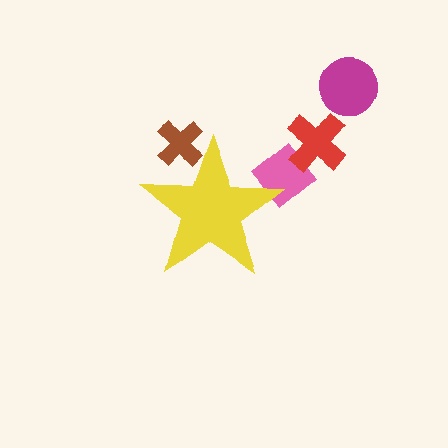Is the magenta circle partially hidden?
No, the magenta circle is fully visible.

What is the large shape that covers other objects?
A yellow star.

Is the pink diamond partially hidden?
Yes, the pink diamond is partially hidden behind the yellow star.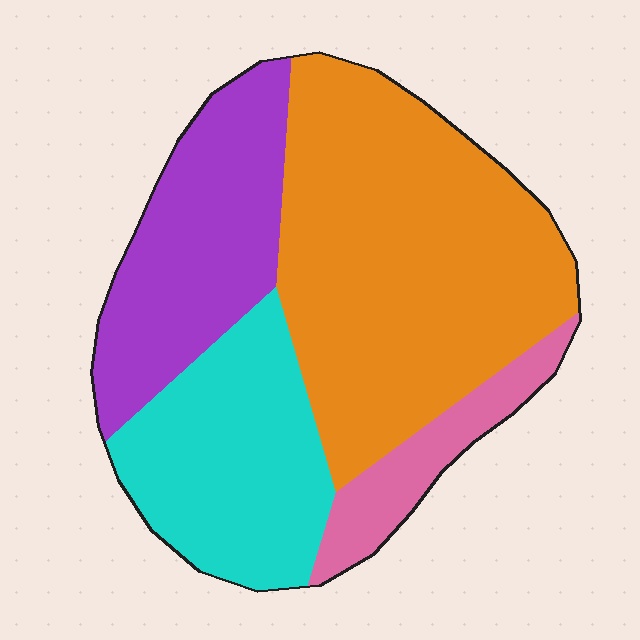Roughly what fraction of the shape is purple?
Purple covers about 20% of the shape.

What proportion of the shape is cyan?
Cyan takes up about one quarter (1/4) of the shape.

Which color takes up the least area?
Pink, at roughly 10%.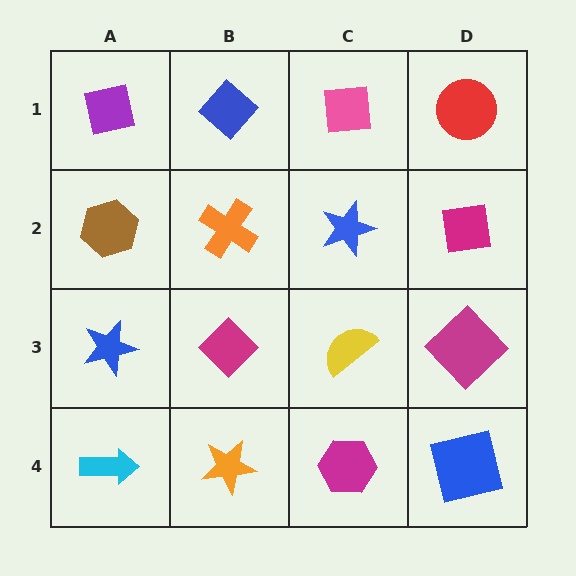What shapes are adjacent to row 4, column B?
A magenta diamond (row 3, column B), a cyan arrow (row 4, column A), a magenta hexagon (row 4, column C).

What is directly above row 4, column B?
A magenta diamond.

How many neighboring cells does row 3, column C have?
4.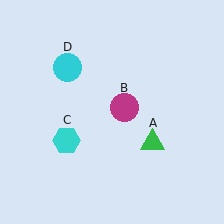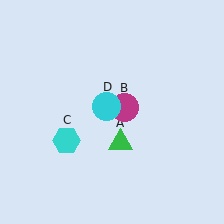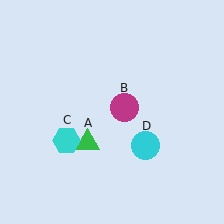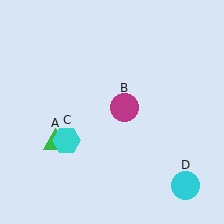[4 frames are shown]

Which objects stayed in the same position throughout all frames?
Magenta circle (object B) and cyan hexagon (object C) remained stationary.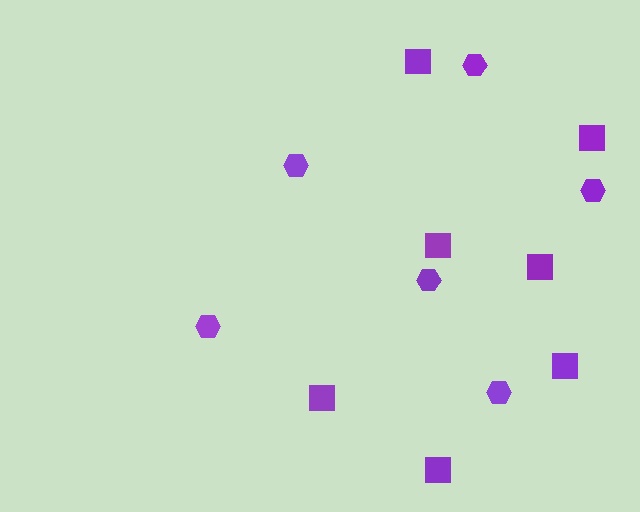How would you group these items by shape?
There are 2 groups: one group of squares (7) and one group of hexagons (6).